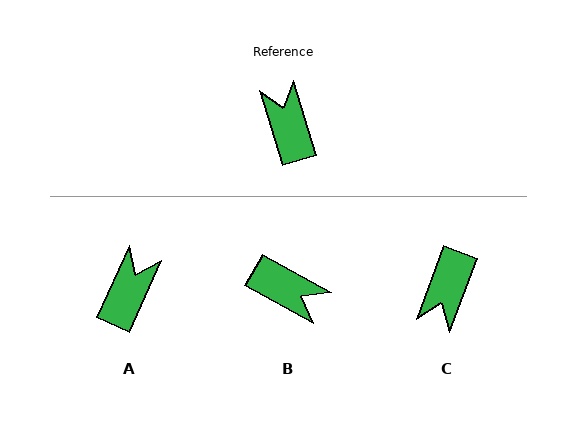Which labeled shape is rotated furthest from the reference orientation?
C, about 143 degrees away.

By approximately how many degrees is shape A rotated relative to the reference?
Approximately 41 degrees clockwise.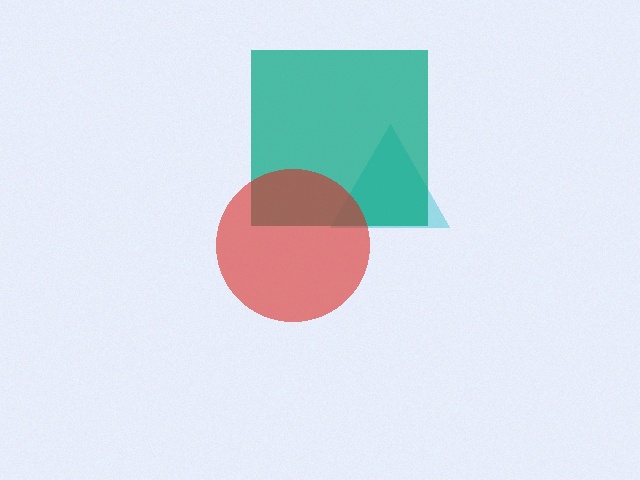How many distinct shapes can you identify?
There are 3 distinct shapes: a cyan triangle, a teal square, a red circle.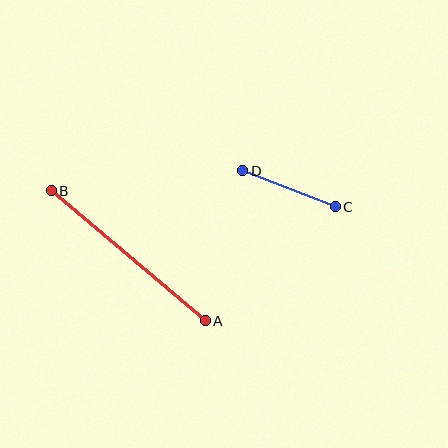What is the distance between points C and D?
The distance is approximately 100 pixels.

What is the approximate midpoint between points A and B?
The midpoint is at approximately (128, 256) pixels.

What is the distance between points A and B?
The distance is approximately 202 pixels.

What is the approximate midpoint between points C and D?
The midpoint is at approximately (289, 189) pixels.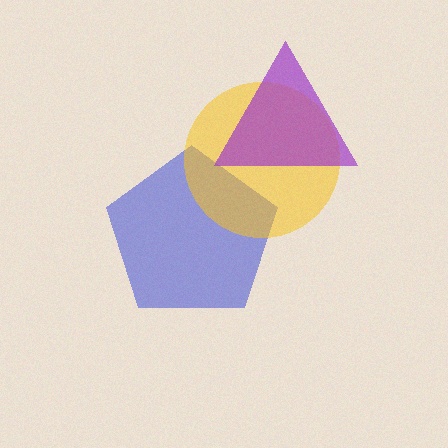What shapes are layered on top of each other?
The layered shapes are: a blue pentagon, a yellow circle, a purple triangle.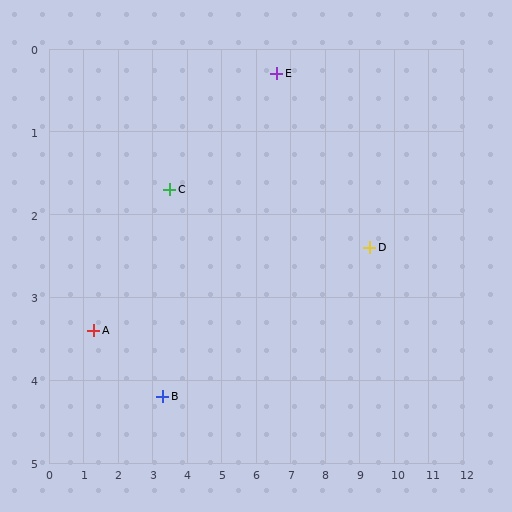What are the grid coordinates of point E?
Point E is at approximately (6.6, 0.3).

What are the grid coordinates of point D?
Point D is at approximately (9.3, 2.4).